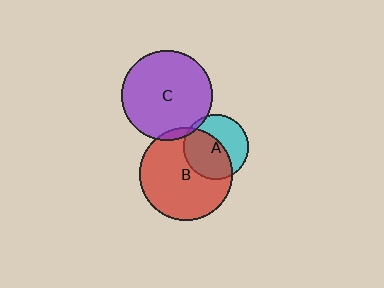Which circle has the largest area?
Circle B (red).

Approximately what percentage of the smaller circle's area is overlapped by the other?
Approximately 5%.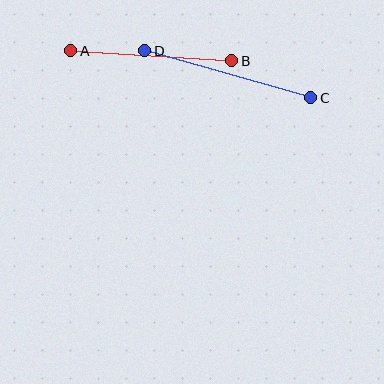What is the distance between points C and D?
The distance is approximately 172 pixels.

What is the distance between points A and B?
The distance is approximately 162 pixels.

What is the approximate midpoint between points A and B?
The midpoint is at approximately (151, 56) pixels.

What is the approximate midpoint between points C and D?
The midpoint is at approximately (228, 74) pixels.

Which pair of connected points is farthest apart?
Points C and D are farthest apart.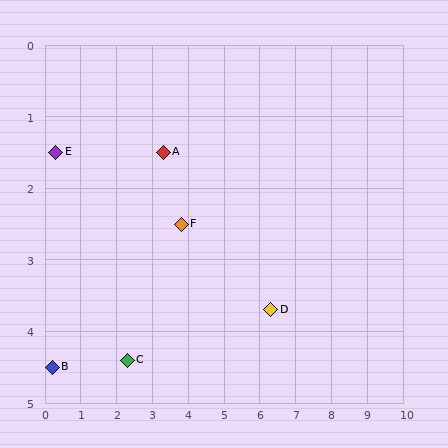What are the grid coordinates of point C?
Point C is at approximately (2.3, 4.4).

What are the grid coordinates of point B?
Point B is at approximately (0.2, 4.5).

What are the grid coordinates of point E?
Point E is at approximately (0.3, 1.5).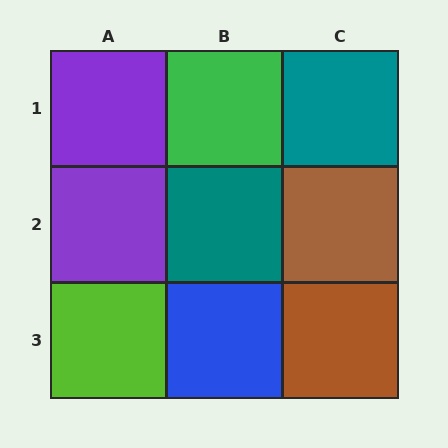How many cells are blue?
1 cell is blue.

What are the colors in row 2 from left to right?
Purple, teal, brown.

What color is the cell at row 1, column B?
Green.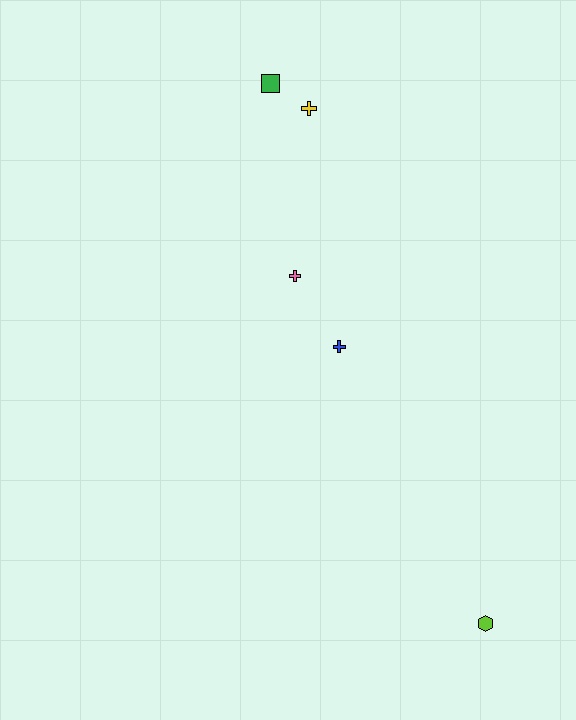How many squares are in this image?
There is 1 square.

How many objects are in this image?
There are 5 objects.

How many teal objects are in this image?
There are no teal objects.